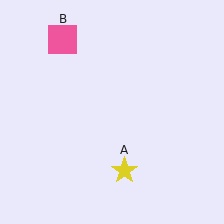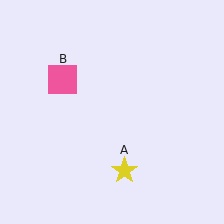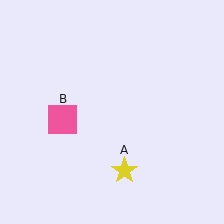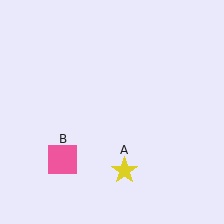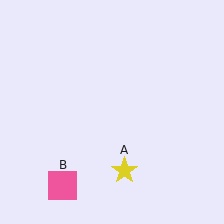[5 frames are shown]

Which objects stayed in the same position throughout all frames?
Yellow star (object A) remained stationary.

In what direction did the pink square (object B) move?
The pink square (object B) moved down.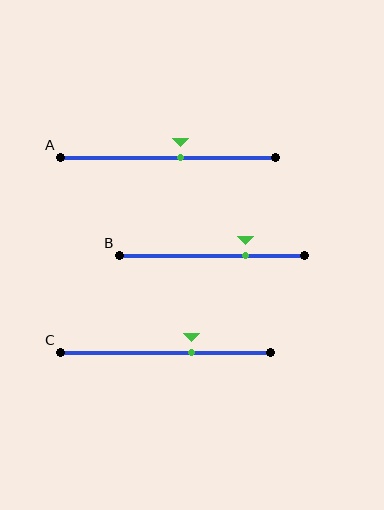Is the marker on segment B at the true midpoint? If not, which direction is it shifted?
No, the marker on segment B is shifted to the right by about 18% of the segment length.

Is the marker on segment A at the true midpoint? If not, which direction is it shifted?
No, the marker on segment A is shifted to the right by about 6% of the segment length.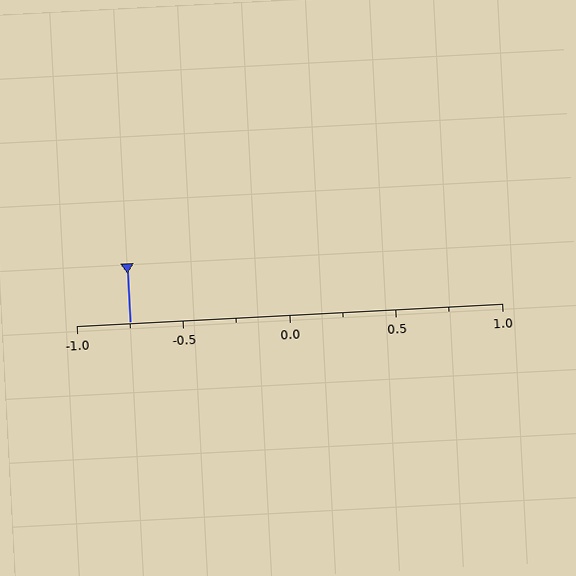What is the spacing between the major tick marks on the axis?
The major ticks are spaced 0.5 apart.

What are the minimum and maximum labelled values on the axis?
The axis runs from -1.0 to 1.0.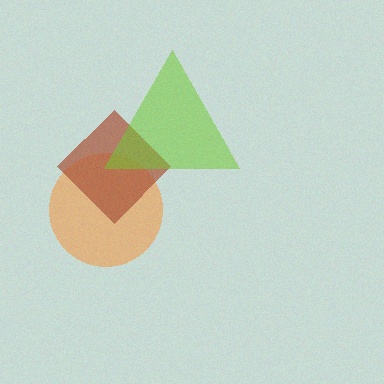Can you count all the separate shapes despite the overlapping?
Yes, there are 3 separate shapes.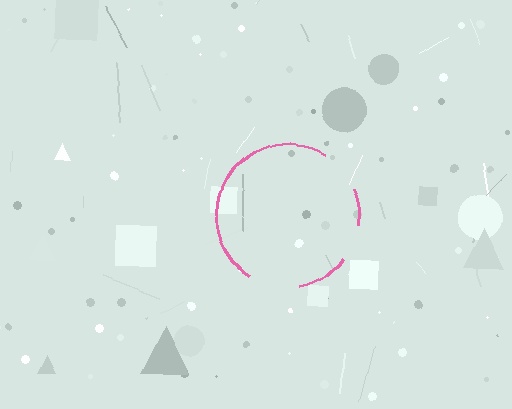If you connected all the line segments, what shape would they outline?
They would outline a circle.